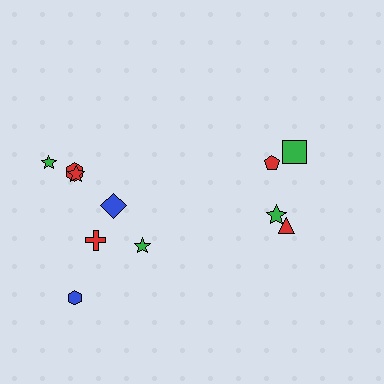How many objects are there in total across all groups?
There are 11 objects.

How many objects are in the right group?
There are 4 objects.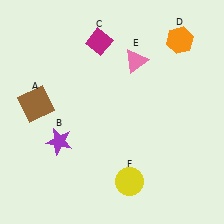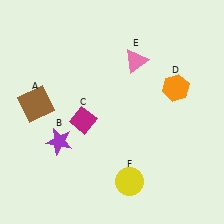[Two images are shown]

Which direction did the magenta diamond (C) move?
The magenta diamond (C) moved down.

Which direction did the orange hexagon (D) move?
The orange hexagon (D) moved down.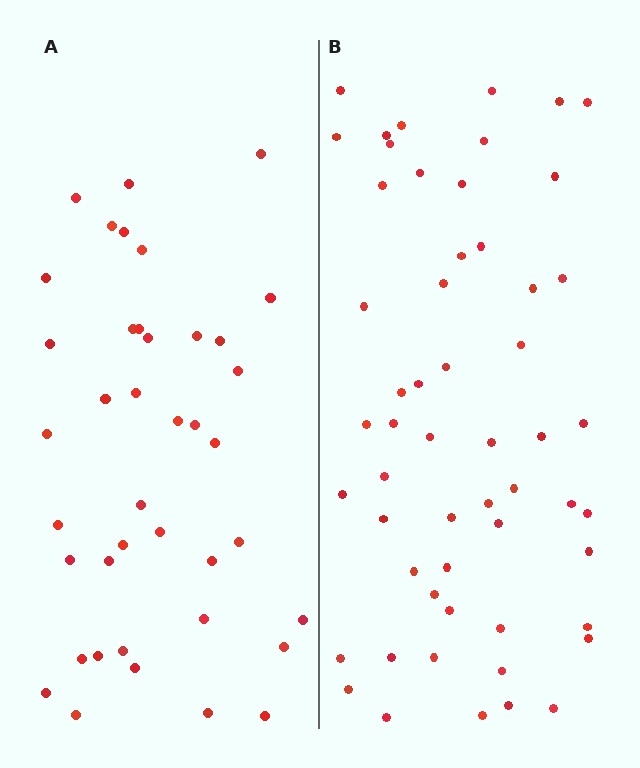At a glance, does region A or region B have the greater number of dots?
Region B (the right region) has more dots.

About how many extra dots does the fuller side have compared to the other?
Region B has approximately 15 more dots than region A.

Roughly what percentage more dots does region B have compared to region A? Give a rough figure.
About 40% more.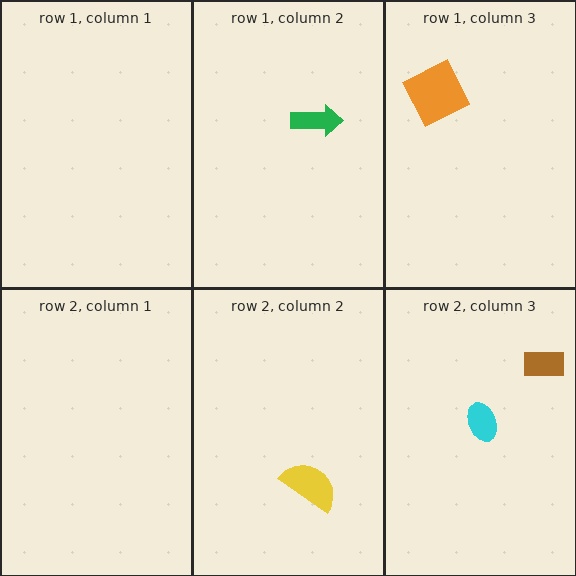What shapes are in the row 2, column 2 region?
The yellow semicircle.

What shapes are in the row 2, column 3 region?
The brown rectangle, the cyan ellipse.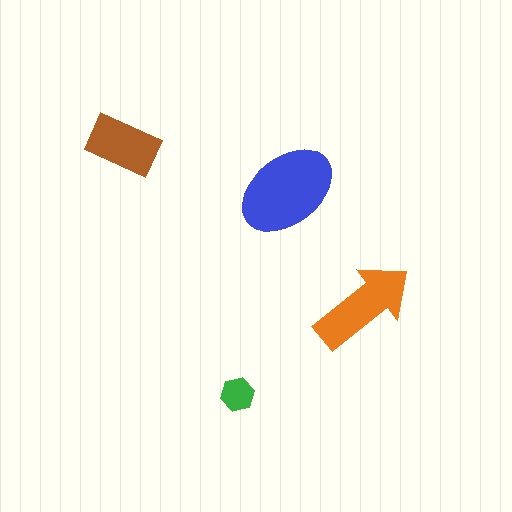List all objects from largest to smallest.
The blue ellipse, the orange arrow, the brown rectangle, the green hexagon.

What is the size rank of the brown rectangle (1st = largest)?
3rd.